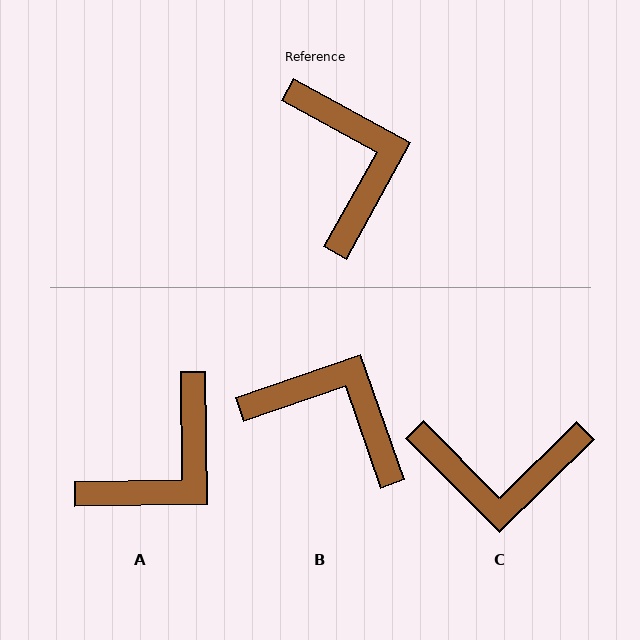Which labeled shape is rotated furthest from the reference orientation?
C, about 106 degrees away.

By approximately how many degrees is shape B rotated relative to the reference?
Approximately 48 degrees counter-clockwise.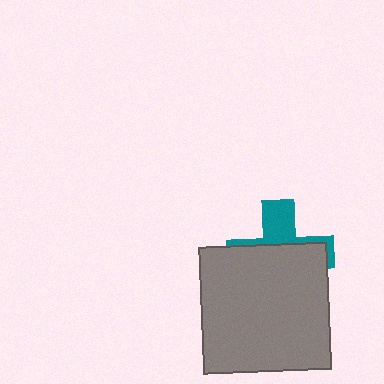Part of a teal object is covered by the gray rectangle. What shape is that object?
It is a cross.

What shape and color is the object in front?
The object in front is a gray rectangle.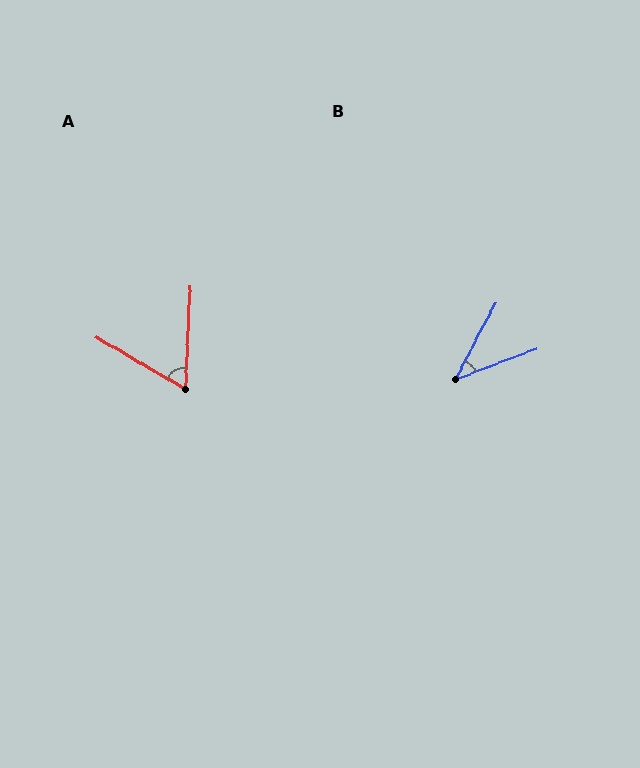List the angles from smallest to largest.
B (42°), A (62°).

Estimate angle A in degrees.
Approximately 62 degrees.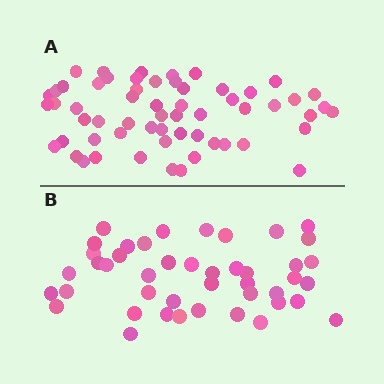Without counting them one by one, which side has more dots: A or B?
Region A (the top region) has more dots.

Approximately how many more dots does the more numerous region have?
Region A has approximately 15 more dots than region B.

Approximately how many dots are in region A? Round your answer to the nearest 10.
About 60 dots. (The exact count is 59, which rounds to 60.)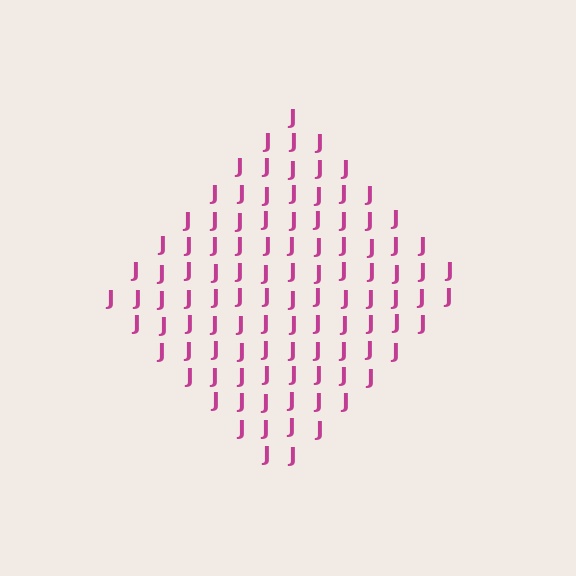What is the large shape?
The large shape is a diamond.